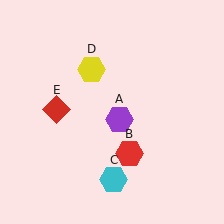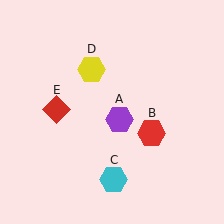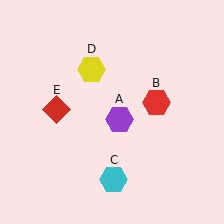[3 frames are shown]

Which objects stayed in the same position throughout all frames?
Purple hexagon (object A) and cyan hexagon (object C) and yellow hexagon (object D) and red diamond (object E) remained stationary.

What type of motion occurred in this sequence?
The red hexagon (object B) rotated counterclockwise around the center of the scene.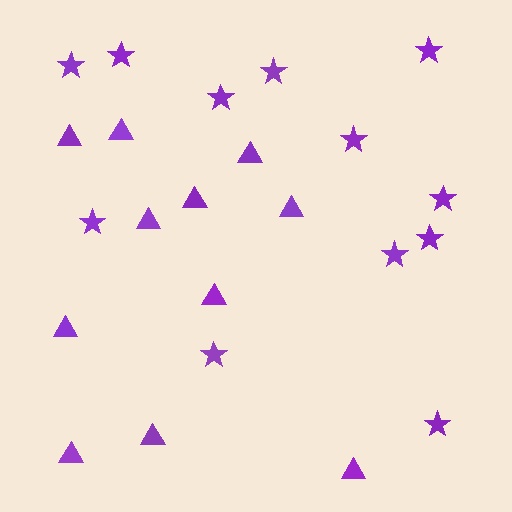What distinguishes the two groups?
There are 2 groups: one group of stars (12) and one group of triangles (11).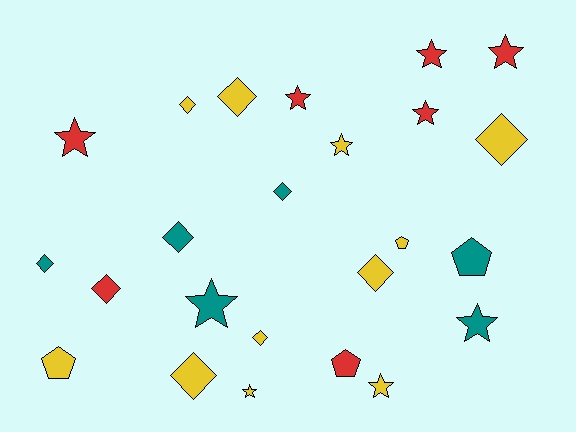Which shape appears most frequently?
Diamond, with 10 objects.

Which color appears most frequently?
Yellow, with 11 objects.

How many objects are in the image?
There are 24 objects.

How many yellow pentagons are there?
There are 2 yellow pentagons.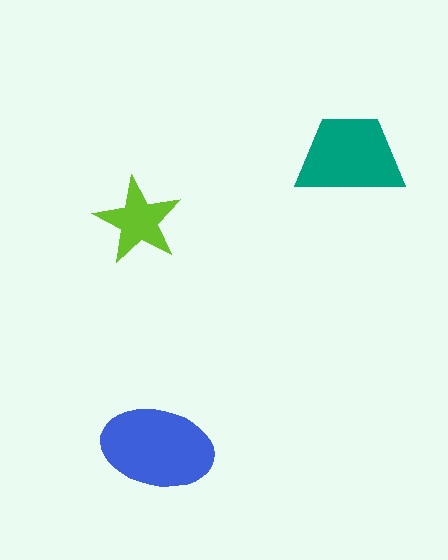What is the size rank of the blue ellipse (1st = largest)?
1st.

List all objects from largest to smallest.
The blue ellipse, the teal trapezoid, the lime star.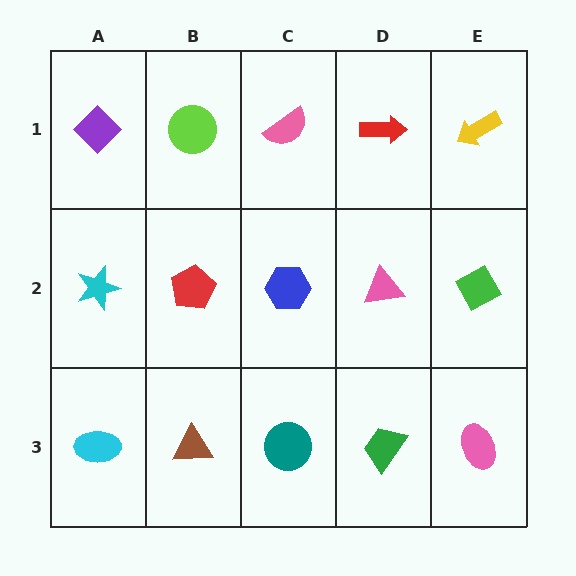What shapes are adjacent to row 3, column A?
A cyan star (row 2, column A), a brown triangle (row 3, column B).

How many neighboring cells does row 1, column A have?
2.